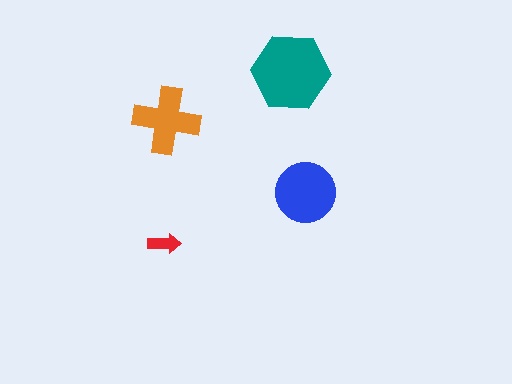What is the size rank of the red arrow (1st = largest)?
4th.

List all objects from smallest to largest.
The red arrow, the orange cross, the blue circle, the teal hexagon.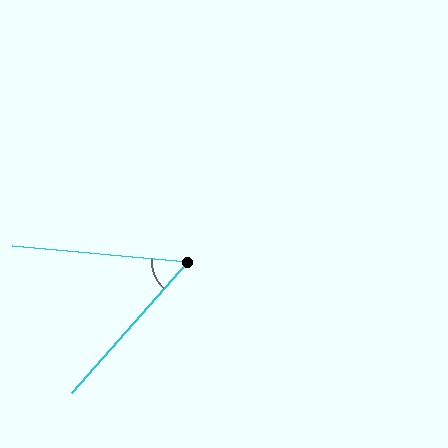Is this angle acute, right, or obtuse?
It is acute.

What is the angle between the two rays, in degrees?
Approximately 54 degrees.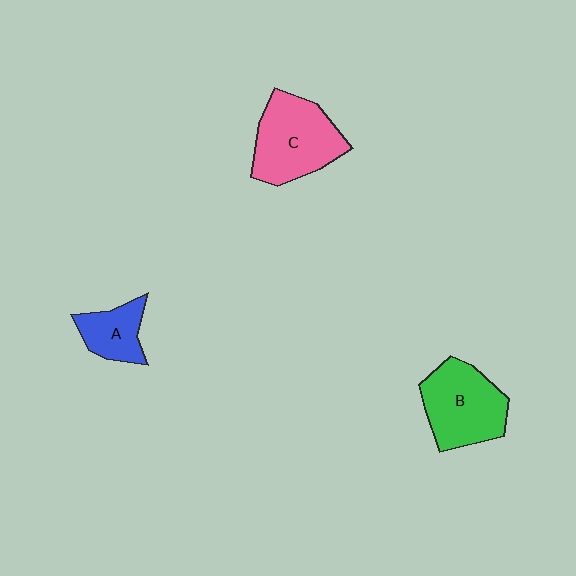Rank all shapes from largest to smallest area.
From largest to smallest: C (pink), B (green), A (blue).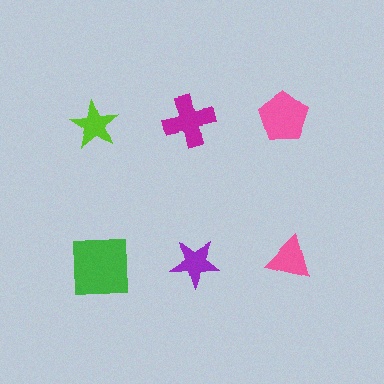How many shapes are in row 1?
3 shapes.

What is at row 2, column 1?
A green square.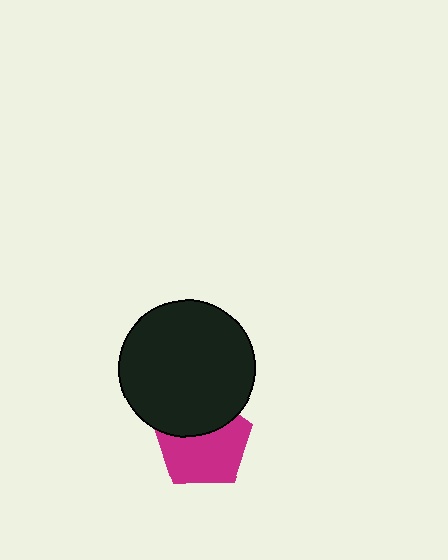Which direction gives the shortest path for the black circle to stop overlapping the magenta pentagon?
Moving up gives the shortest separation.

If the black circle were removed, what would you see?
You would see the complete magenta pentagon.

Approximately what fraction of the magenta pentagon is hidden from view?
Roughly 36% of the magenta pentagon is hidden behind the black circle.